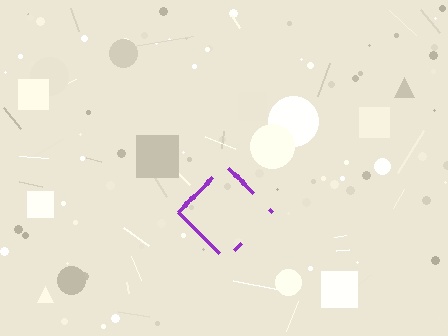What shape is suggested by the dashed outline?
The dashed outline suggests a diamond.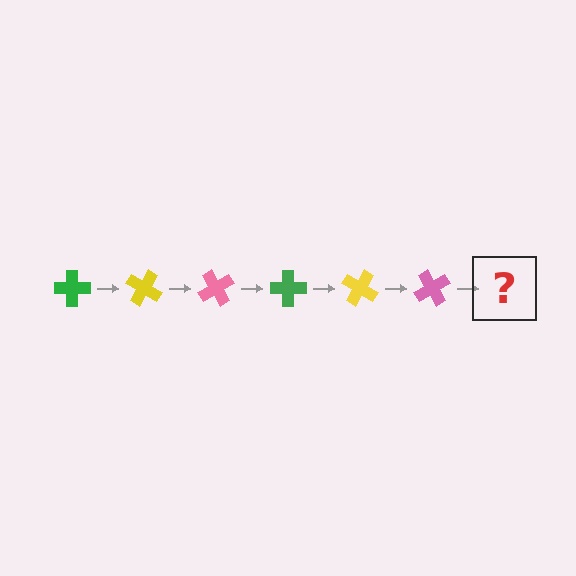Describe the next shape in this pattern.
It should be a green cross, rotated 180 degrees from the start.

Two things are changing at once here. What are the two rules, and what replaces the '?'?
The two rules are that it rotates 30 degrees each step and the color cycles through green, yellow, and pink. The '?' should be a green cross, rotated 180 degrees from the start.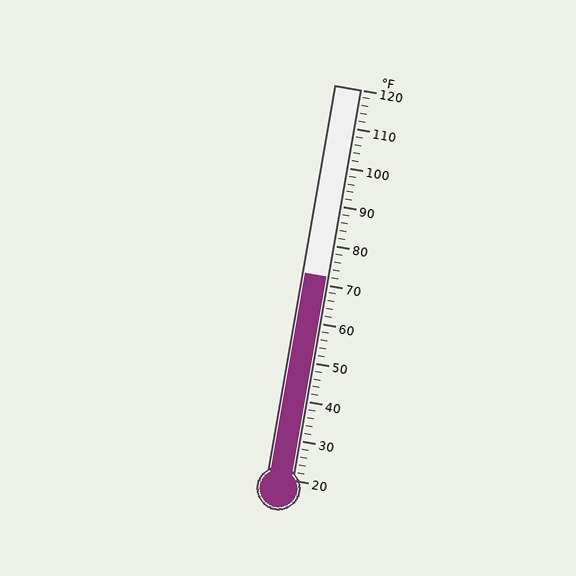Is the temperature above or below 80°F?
The temperature is below 80°F.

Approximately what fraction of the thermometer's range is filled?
The thermometer is filled to approximately 50% of its range.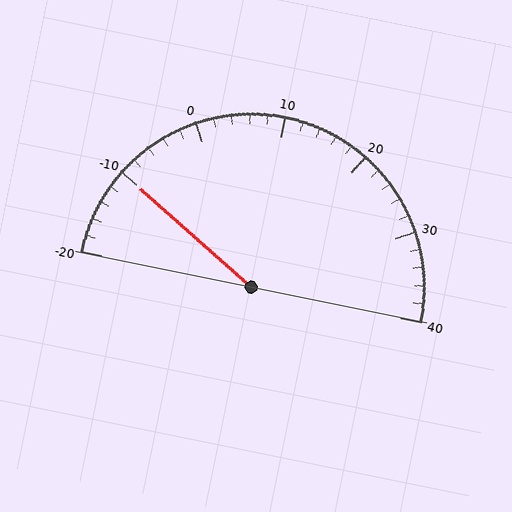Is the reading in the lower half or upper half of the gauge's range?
The reading is in the lower half of the range (-20 to 40).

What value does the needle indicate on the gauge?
The needle indicates approximately -10.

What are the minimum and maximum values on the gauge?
The gauge ranges from -20 to 40.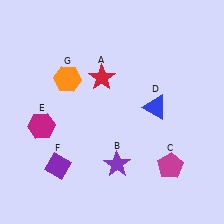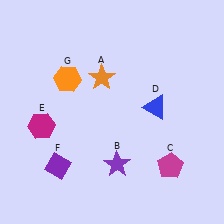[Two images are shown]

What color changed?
The star (A) changed from red in Image 1 to orange in Image 2.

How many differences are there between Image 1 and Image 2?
There is 1 difference between the two images.